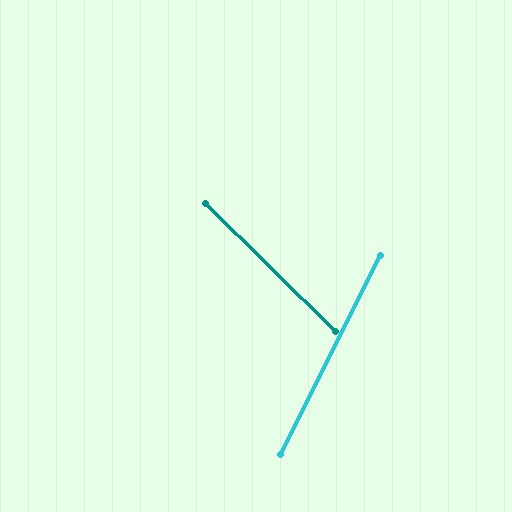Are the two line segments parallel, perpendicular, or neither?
Neither parallel nor perpendicular — they differ by about 73°.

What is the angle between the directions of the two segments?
Approximately 73 degrees.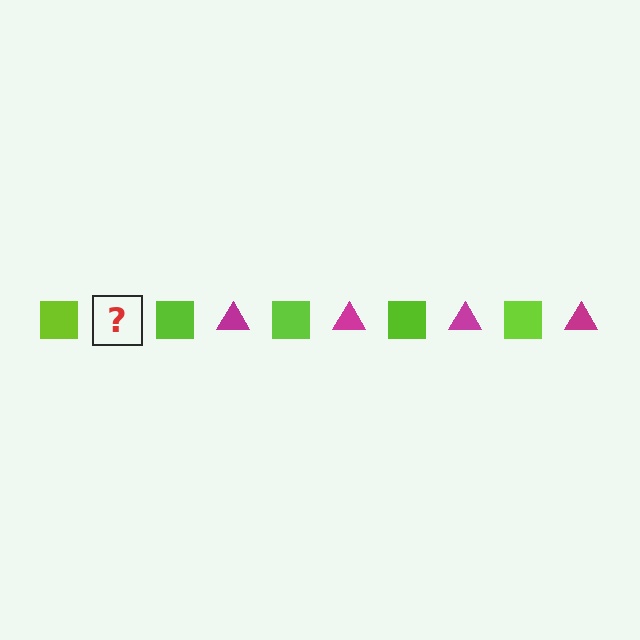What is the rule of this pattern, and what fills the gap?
The rule is that the pattern alternates between lime square and magenta triangle. The gap should be filled with a magenta triangle.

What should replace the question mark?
The question mark should be replaced with a magenta triangle.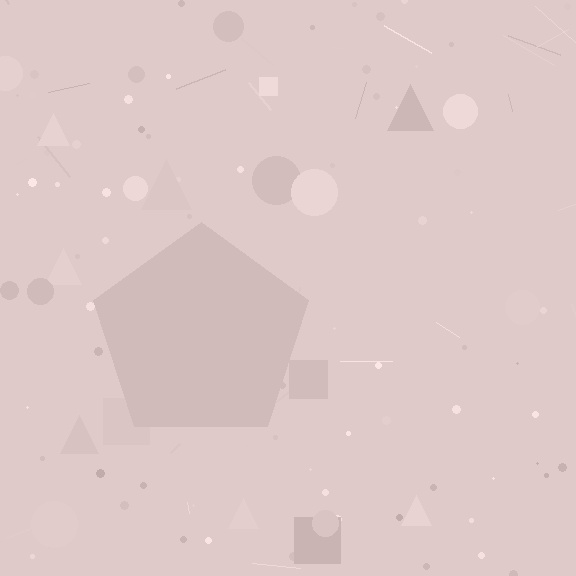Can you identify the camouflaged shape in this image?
The camouflaged shape is a pentagon.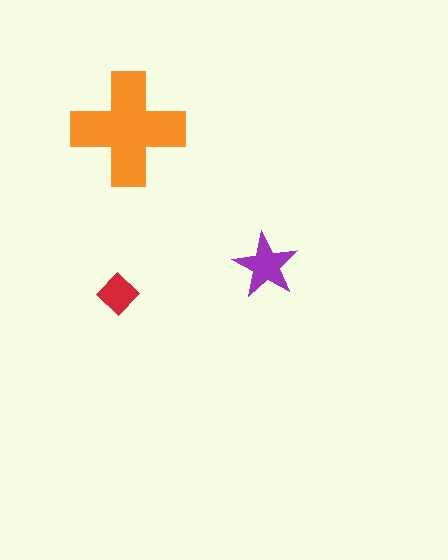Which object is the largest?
The orange cross.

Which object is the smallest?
The red diamond.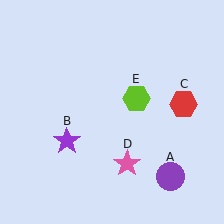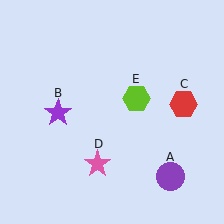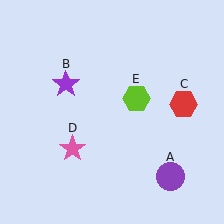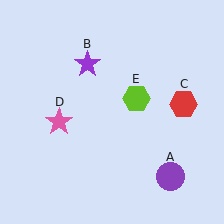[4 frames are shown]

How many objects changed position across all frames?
2 objects changed position: purple star (object B), pink star (object D).